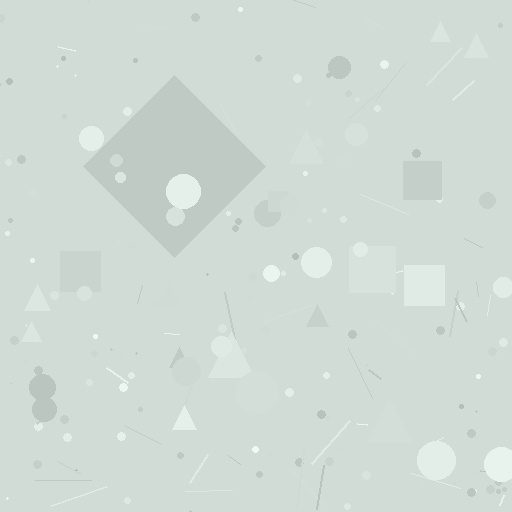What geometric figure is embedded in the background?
A diamond is embedded in the background.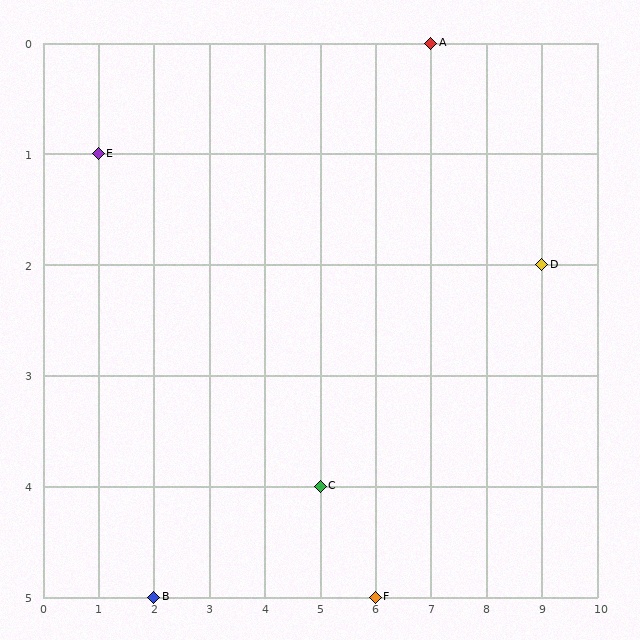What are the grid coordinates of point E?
Point E is at grid coordinates (1, 1).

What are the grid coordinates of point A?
Point A is at grid coordinates (7, 0).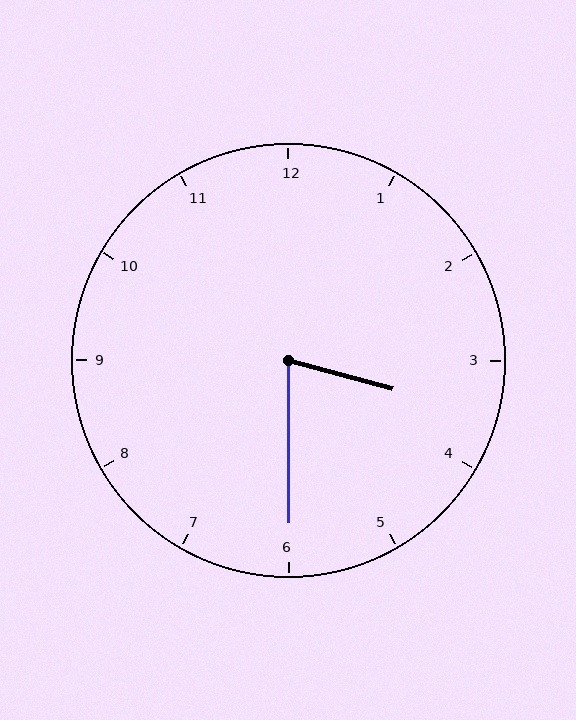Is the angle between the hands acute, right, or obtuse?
It is acute.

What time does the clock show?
3:30.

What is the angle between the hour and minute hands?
Approximately 75 degrees.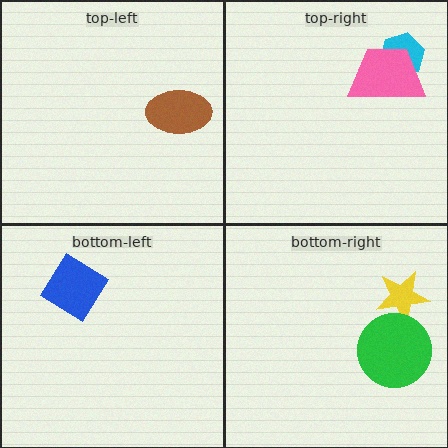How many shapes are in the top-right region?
2.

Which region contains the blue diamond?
The bottom-left region.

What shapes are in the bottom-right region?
The yellow star, the green circle.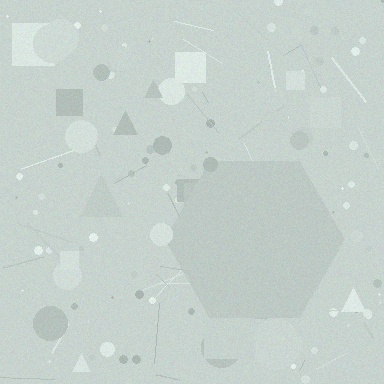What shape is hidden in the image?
A hexagon is hidden in the image.